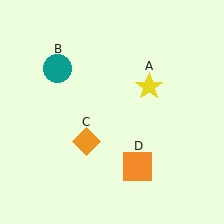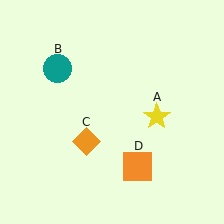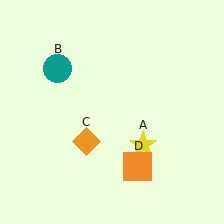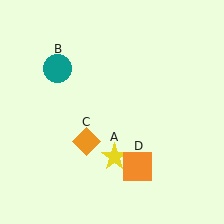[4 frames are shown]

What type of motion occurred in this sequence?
The yellow star (object A) rotated clockwise around the center of the scene.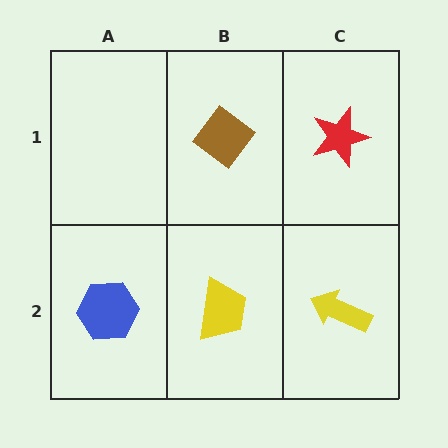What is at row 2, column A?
A blue hexagon.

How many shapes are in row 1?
2 shapes.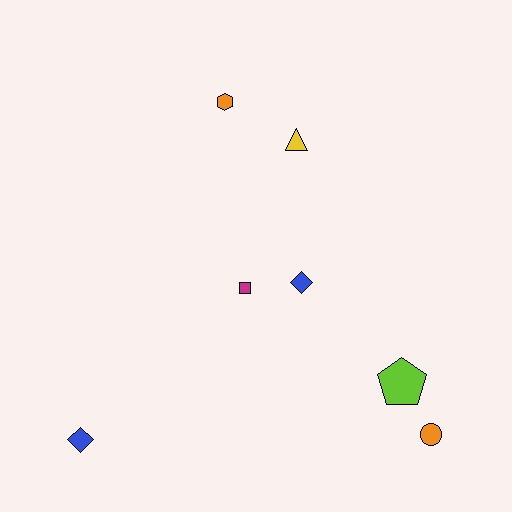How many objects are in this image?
There are 7 objects.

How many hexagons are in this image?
There is 1 hexagon.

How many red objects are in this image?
There are no red objects.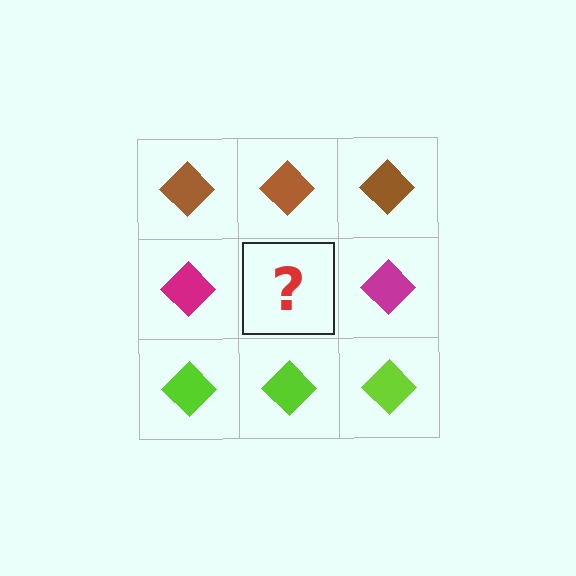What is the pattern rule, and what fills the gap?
The rule is that each row has a consistent color. The gap should be filled with a magenta diamond.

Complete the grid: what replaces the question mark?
The question mark should be replaced with a magenta diamond.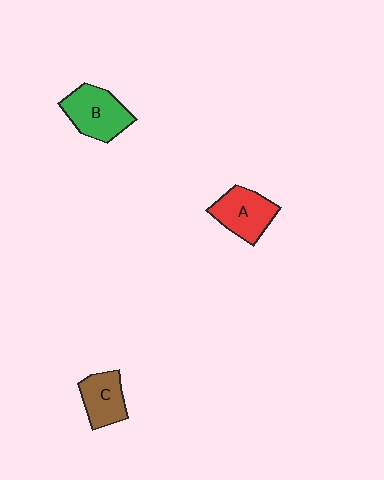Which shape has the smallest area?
Shape C (brown).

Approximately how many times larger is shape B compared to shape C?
Approximately 1.3 times.